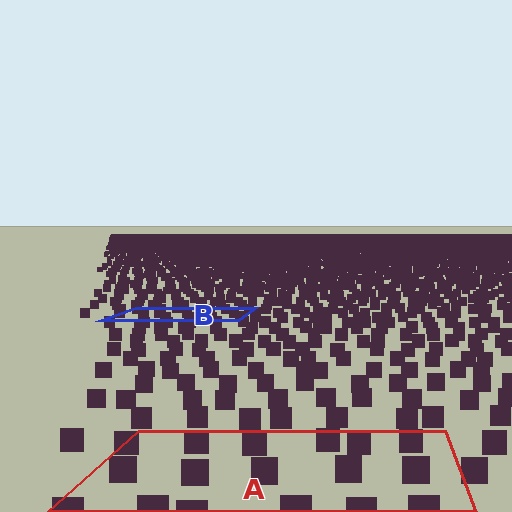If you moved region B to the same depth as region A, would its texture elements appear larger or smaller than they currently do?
They would appear larger. At a closer depth, the same texture elements are projected at a bigger on-screen size.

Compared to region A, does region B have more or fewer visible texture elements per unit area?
Region B has more texture elements per unit area — they are packed more densely because it is farther away.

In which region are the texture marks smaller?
The texture marks are smaller in region B, because it is farther away.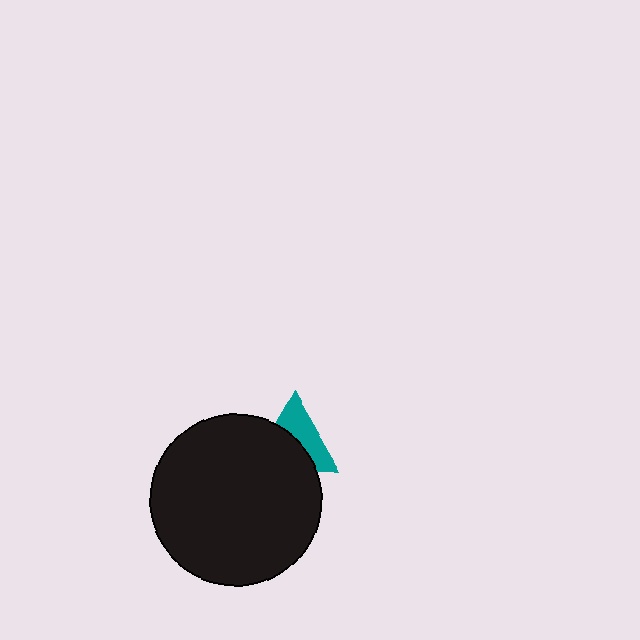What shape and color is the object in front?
The object in front is a black circle.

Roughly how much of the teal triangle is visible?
About half of it is visible (roughly 48%).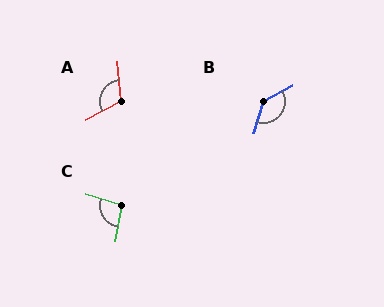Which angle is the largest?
B, at approximately 135 degrees.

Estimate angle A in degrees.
Approximately 112 degrees.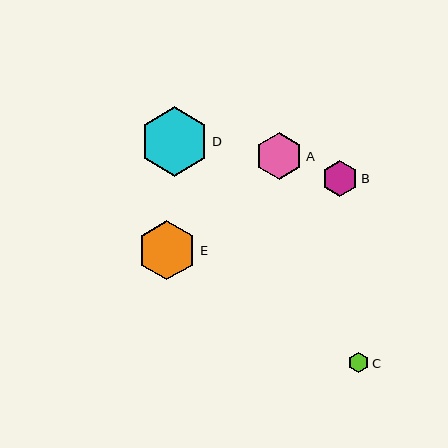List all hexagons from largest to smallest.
From largest to smallest: D, E, A, B, C.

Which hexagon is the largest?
Hexagon D is the largest with a size of approximately 69 pixels.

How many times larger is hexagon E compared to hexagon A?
Hexagon E is approximately 1.3 times the size of hexagon A.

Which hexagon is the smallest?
Hexagon C is the smallest with a size of approximately 21 pixels.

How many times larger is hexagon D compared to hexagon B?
Hexagon D is approximately 1.9 times the size of hexagon B.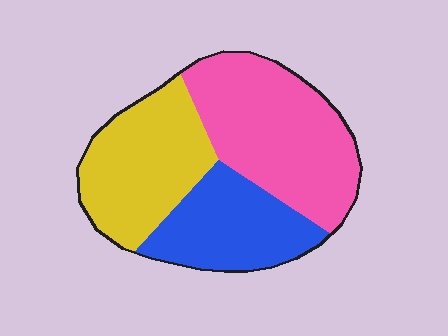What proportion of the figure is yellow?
Yellow takes up between a sixth and a third of the figure.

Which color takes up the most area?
Pink, at roughly 40%.